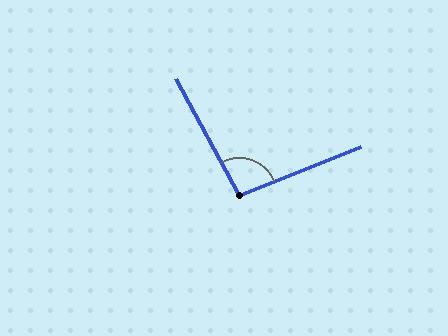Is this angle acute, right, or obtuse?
It is obtuse.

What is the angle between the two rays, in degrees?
Approximately 97 degrees.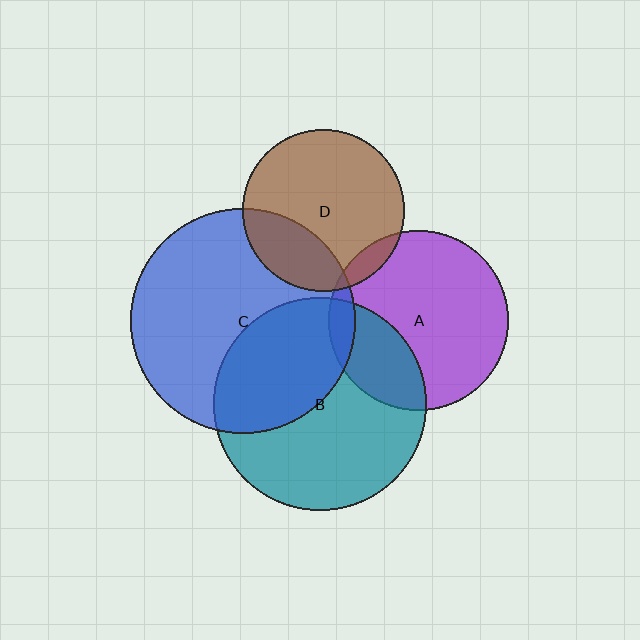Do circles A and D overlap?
Yes.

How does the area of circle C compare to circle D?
Approximately 1.9 times.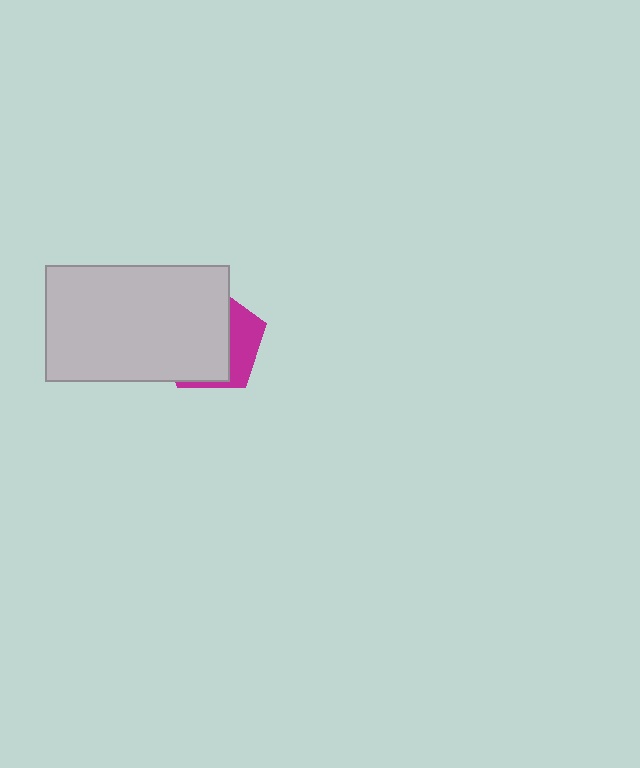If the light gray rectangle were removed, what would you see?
You would see the complete magenta pentagon.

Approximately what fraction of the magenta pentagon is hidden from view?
Roughly 68% of the magenta pentagon is hidden behind the light gray rectangle.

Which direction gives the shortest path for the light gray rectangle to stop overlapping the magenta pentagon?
Moving left gives the shortest separation.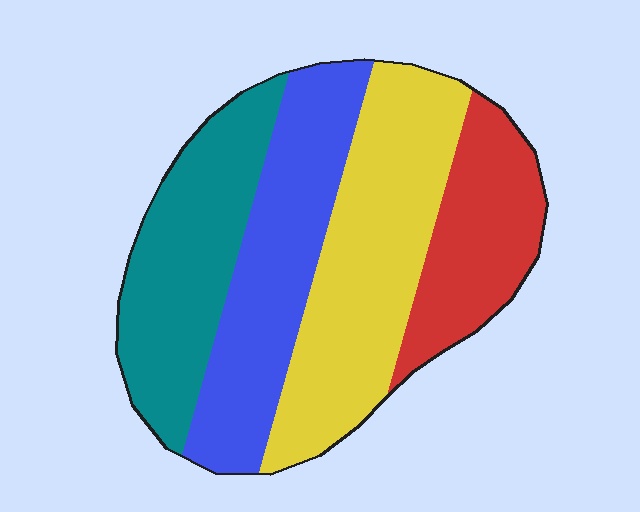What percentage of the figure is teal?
Teal covers about 25% of the figure.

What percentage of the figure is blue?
Blue covers roughly 25% of the figure.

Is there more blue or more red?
Blue.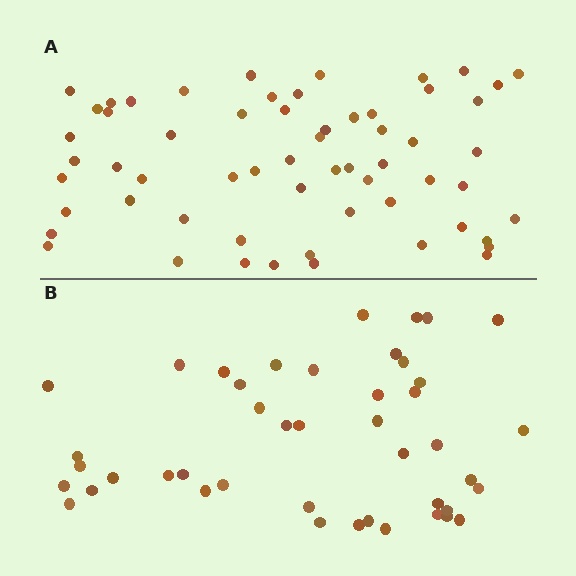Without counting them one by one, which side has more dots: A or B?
Region A (the top region) has more dots.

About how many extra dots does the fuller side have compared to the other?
Region A has approximately 15 more dots than region B.